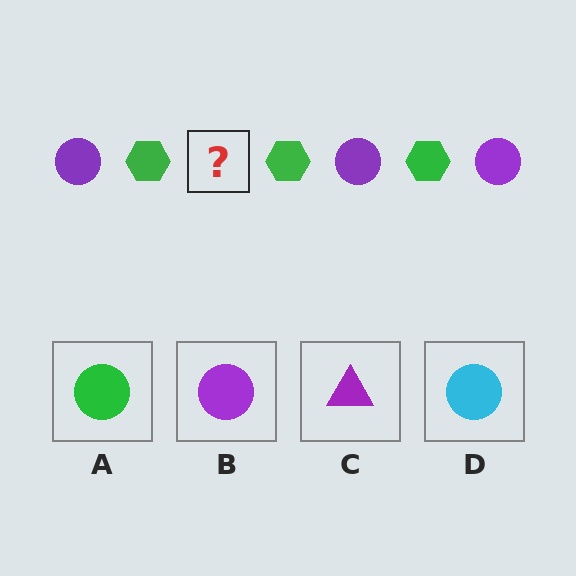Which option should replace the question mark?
Option B.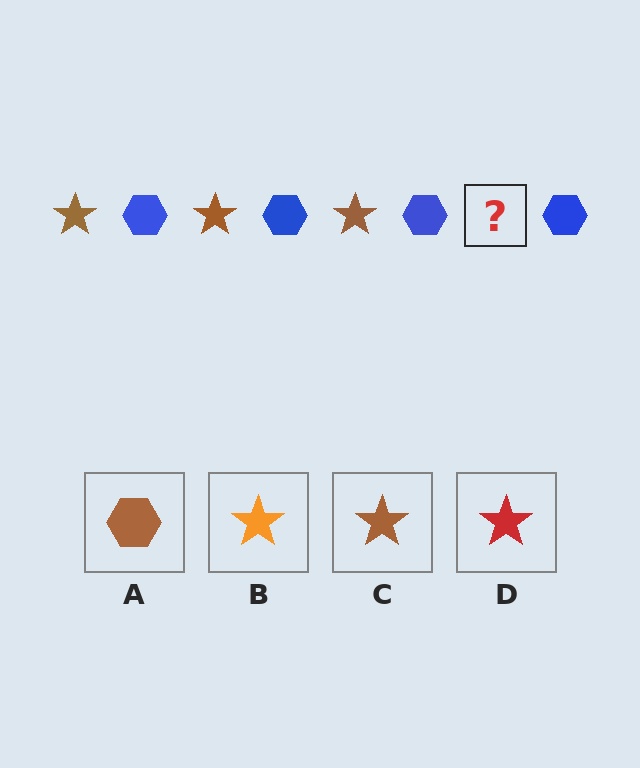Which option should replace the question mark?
Option C.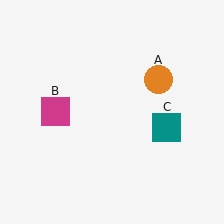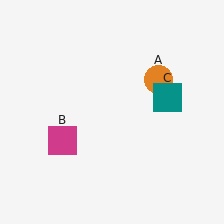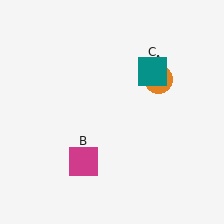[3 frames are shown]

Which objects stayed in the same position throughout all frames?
Orange circle (object A) remained stationary.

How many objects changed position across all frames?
2 objects changed position: magenta square (object B), teal square (object C).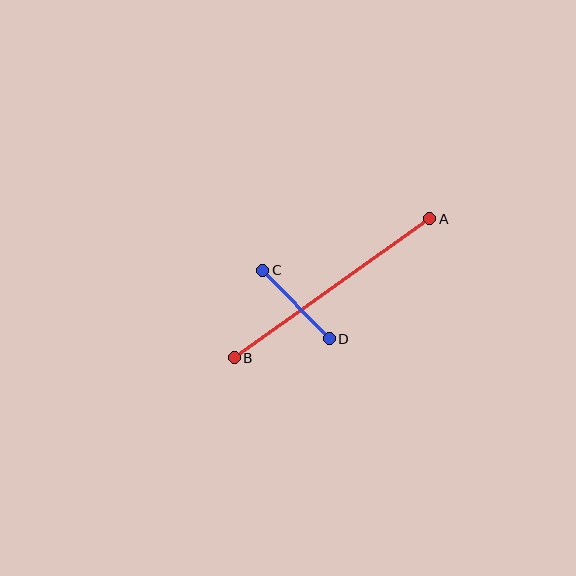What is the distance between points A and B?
The distance is approximately 240 pixels.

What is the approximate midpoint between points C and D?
The midpoint is at approximately (296, 305) pixels.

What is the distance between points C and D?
The distance is approximately 95 pixels.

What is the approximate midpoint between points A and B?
The midpoint is at approximately (332, 288) pixels.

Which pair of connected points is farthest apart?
Points A and B are farthest apart.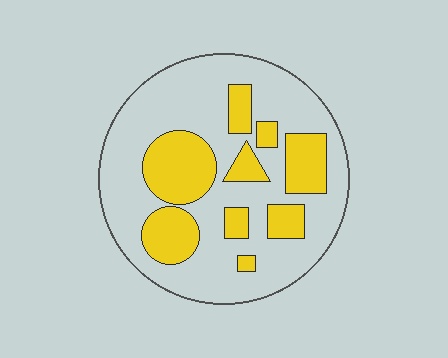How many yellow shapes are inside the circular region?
9.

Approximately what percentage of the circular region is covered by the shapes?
Approximately 30%.